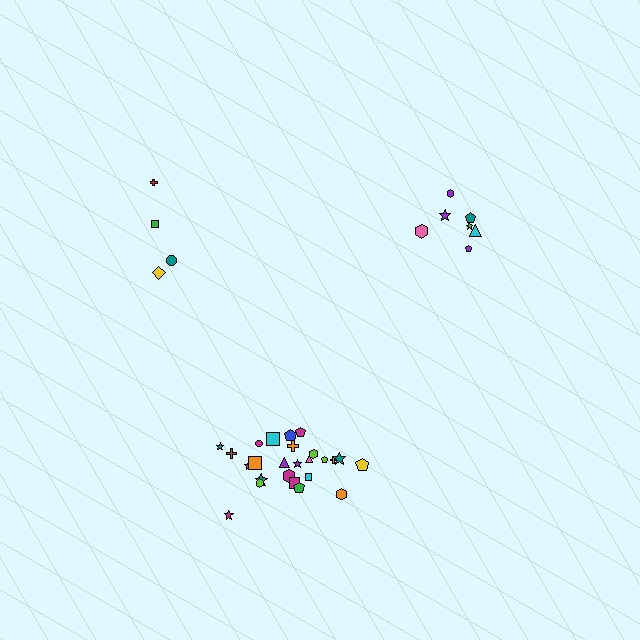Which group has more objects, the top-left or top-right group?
The top-right group.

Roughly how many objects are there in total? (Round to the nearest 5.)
Roughly 35 objects in total.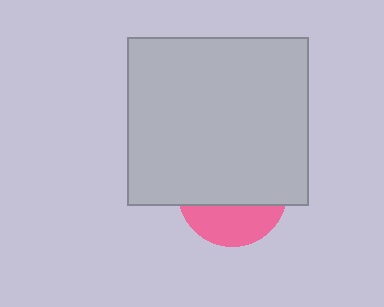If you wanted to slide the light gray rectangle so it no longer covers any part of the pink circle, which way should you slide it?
Slide it up — that is the most direct way to separate the two shapes.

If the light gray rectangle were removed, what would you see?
You would see the complete pink circle.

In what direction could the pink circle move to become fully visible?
The pink circle could move down. That would shift it out from behind the light gray rectangle entirely.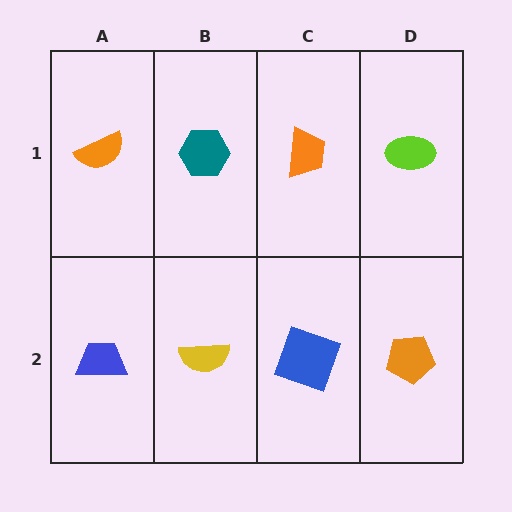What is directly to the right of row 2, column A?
A yellow semicircle.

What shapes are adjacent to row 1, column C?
A blue square (row 2, column C), a teal hexagon (row 1, column B), a lime ellipse (row 1, column D).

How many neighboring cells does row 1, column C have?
3.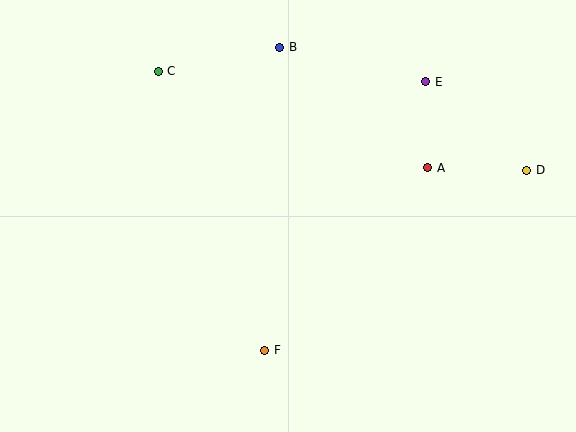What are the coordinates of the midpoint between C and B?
The midpoint between C and B is at (219, 59).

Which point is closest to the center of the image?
Point F at (265, 350) is closest to the center.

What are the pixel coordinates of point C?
Point C is at (158, 71).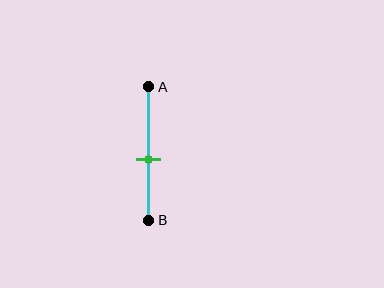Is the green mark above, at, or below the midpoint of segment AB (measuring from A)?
The green mark is below the midpoint of segment AB.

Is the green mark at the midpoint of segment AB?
No, the mark is at about 55% from A, not at the 50% midpoint.